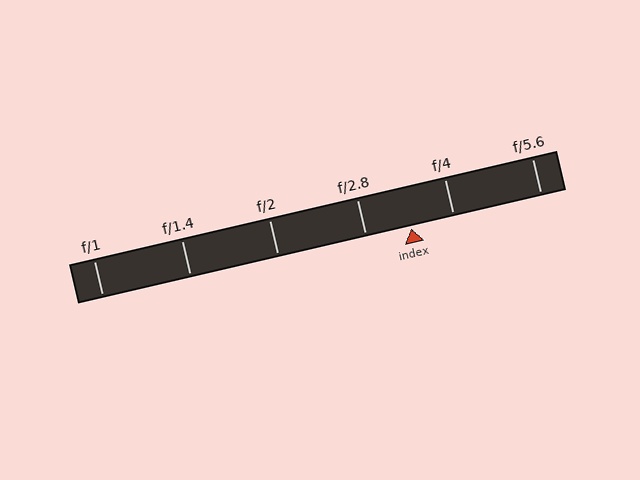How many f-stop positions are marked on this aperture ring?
There are 6 f-stop positions marked.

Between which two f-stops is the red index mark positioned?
The index mark is between f/2.8 and f/4.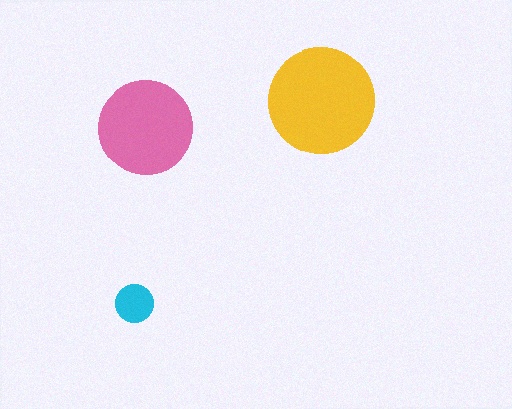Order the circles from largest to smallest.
the yellow one, the pink one, the cyan one.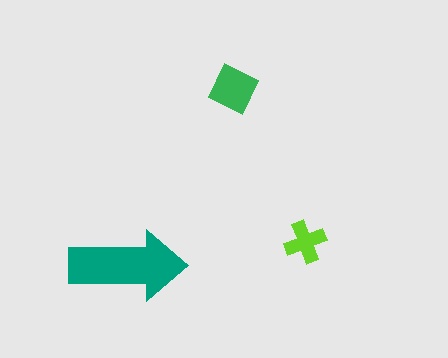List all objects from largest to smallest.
The teal arrow, the green diamond, the lime cross.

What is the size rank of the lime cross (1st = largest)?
3rd.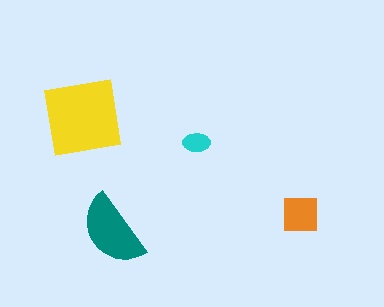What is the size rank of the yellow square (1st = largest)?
1st.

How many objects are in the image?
There are 4 objects in the image.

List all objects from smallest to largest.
The cyan ellipse, the orange square, the teal semicircle, the yellow square.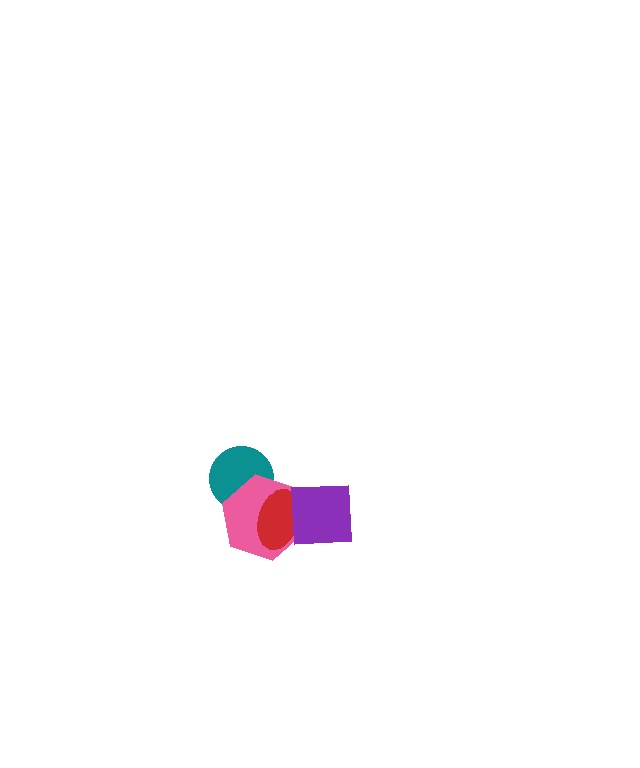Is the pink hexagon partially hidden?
Yes, it is partially covered by another shape.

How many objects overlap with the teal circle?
2 objects overlap with the teal circle.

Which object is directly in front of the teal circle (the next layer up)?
The pink hexagon is directly in front of the teal circle.